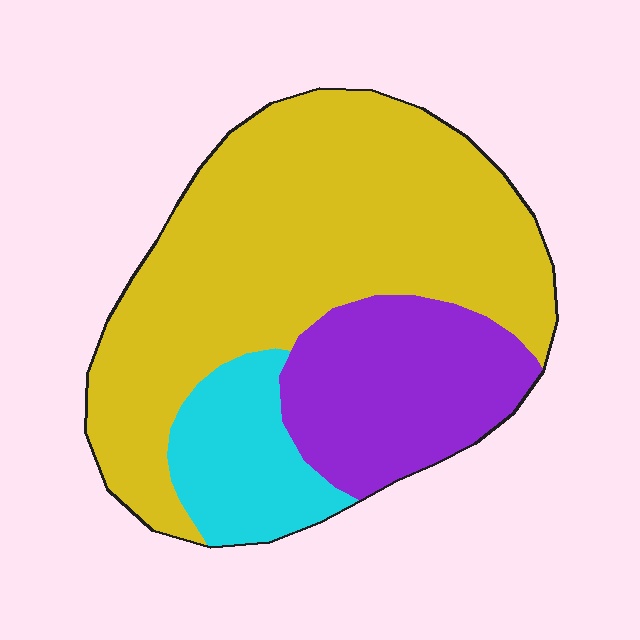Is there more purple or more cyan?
Purple.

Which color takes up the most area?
Yellow, at roughly 60%.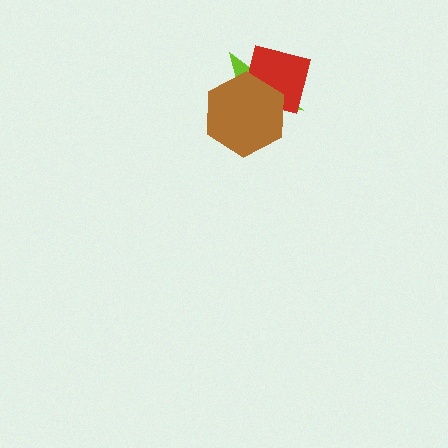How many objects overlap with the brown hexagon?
2 objects overlap with the brown hexagon.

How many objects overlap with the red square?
2 objects overlap with the red square.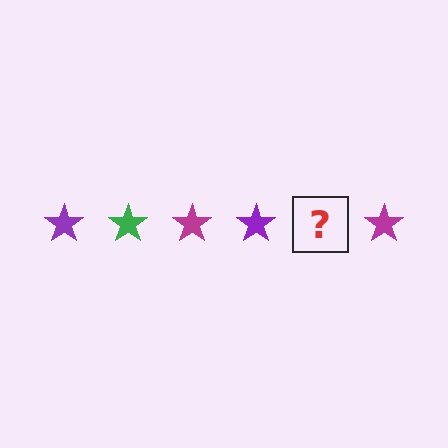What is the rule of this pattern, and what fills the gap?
The rule is that the pattern cycles through purple, green, magenta stars. The gap should be filled with a green star.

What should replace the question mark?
The question mark should be replaced with a green star.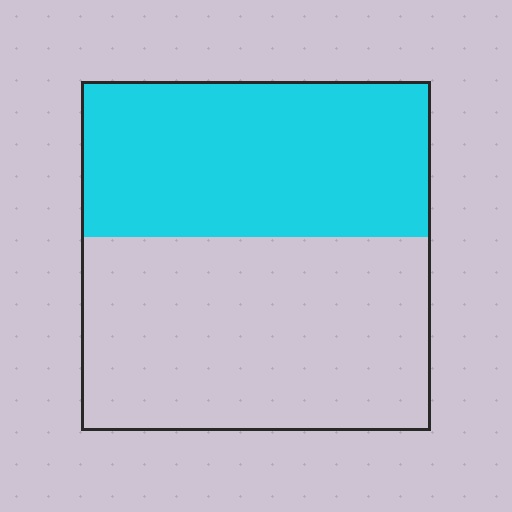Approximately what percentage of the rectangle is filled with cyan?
Approximately 45%.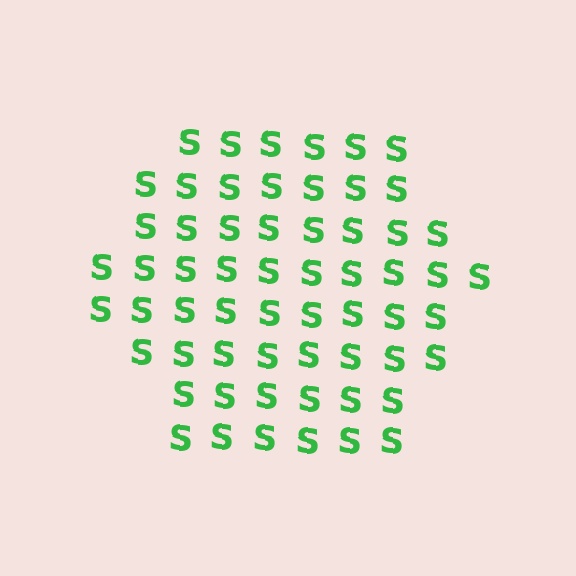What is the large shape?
The large shape is a hexagon.